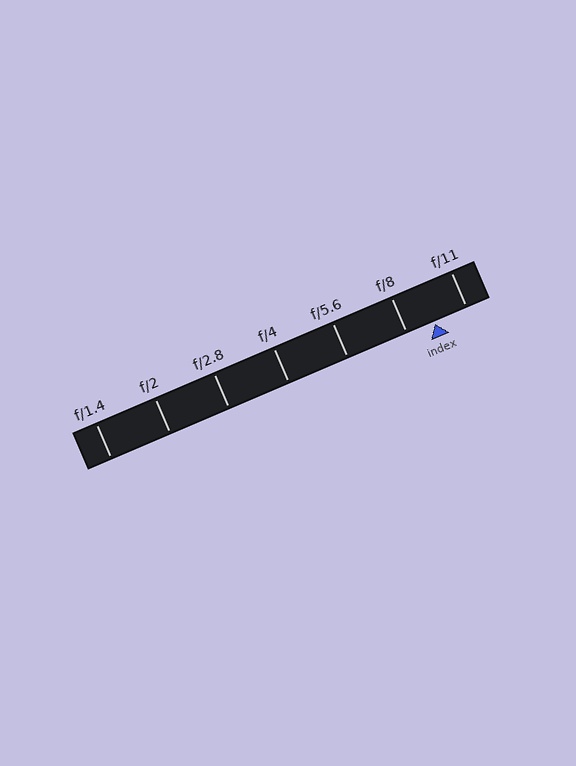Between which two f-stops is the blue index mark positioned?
The index mark is between f/8 and f/11.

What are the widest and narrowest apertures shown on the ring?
The widest aperture shown is f/1.4 and the narrowest is f/11.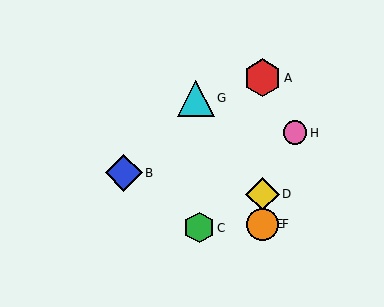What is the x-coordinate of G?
Object G is at x≈196.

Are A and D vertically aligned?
Yes, both are at x≈262.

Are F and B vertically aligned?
No, F is at x≈262 and B is at x≈124.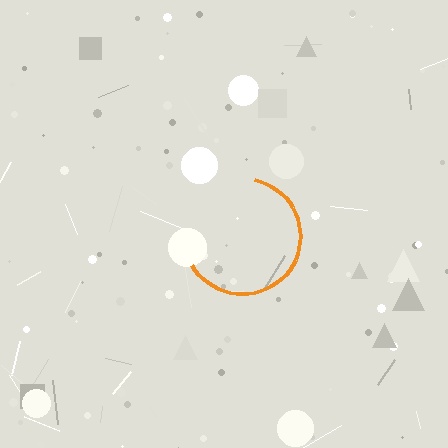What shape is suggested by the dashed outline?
The dashed outline suggests a circle.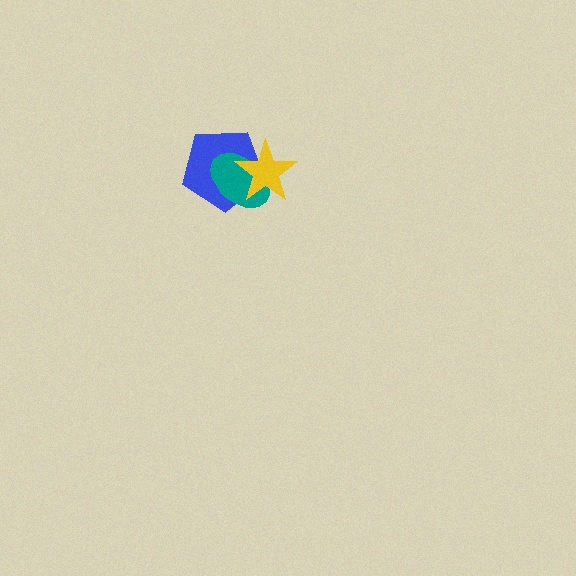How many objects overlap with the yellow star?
2 objects overlap with the yellow star.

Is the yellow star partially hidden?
No, no other shape covers it.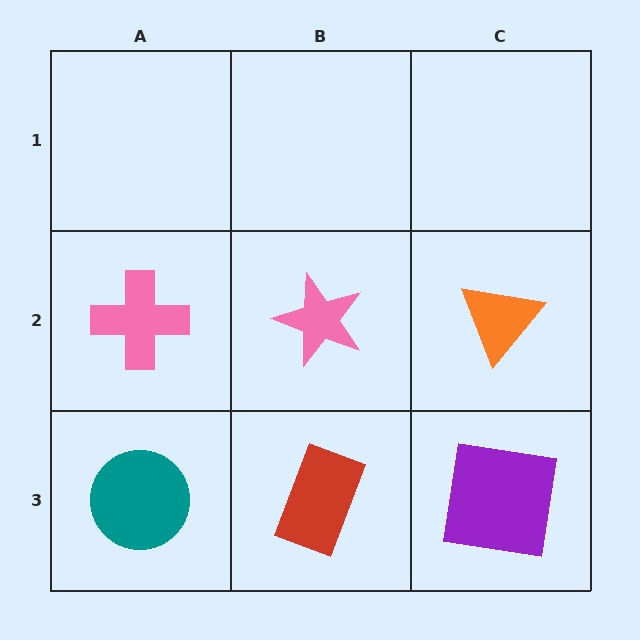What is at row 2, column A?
A pink cross.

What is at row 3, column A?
A teal circle.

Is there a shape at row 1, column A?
No, that cell is empty.